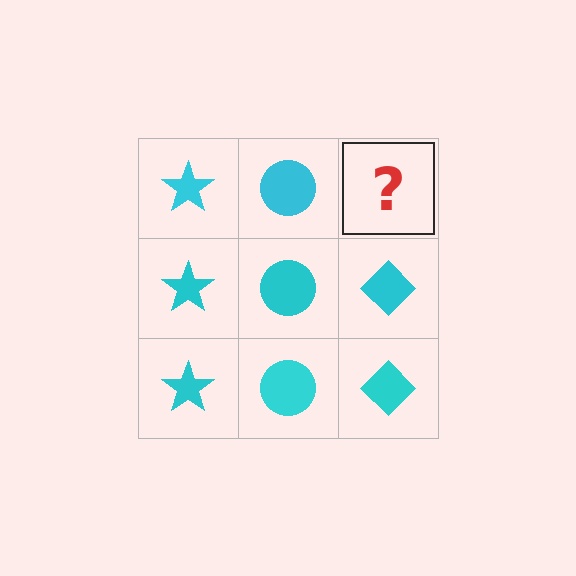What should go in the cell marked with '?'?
The missing cell should contain a cyan diamond.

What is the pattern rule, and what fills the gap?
The rule is that each column has a consistent shape. The gap should be filled with a cyan diamond.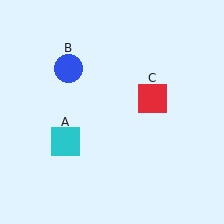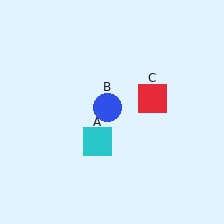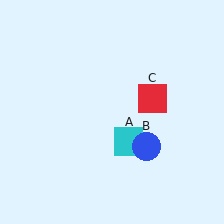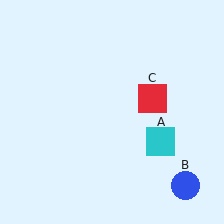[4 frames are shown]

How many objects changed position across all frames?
2 objects changed position: cyan square (object A), blue circle (object B).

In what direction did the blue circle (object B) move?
The blue circle (object B) moved down and to the right.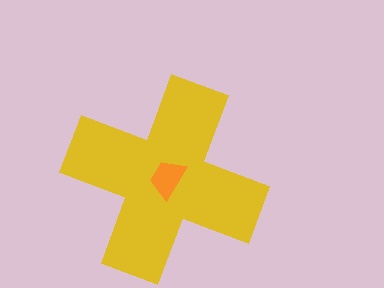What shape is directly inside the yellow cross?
The orange trapezoid.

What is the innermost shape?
The orange trapezoid.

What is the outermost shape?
The yellow cross.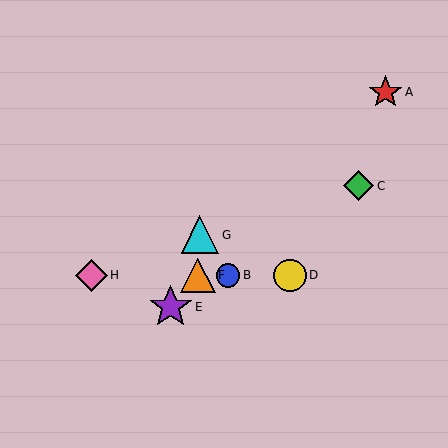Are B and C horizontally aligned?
No, B is at y≈275 and C is at y≈186.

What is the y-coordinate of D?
Object D is at y≈275.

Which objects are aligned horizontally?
Objects B, D, F, H are aligned horizontally.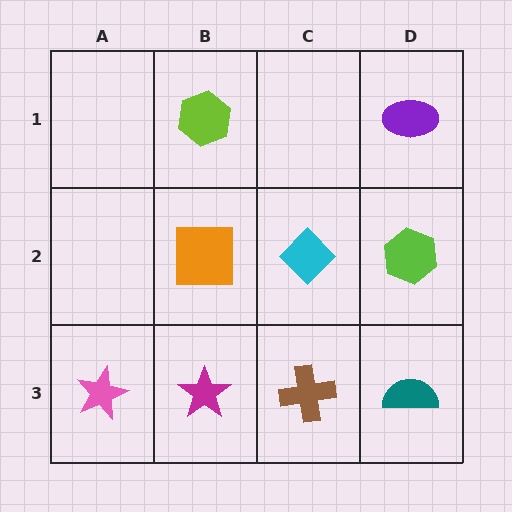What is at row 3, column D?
A teal semicircle.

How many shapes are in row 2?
3 shapes.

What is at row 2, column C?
A cyan diamond.